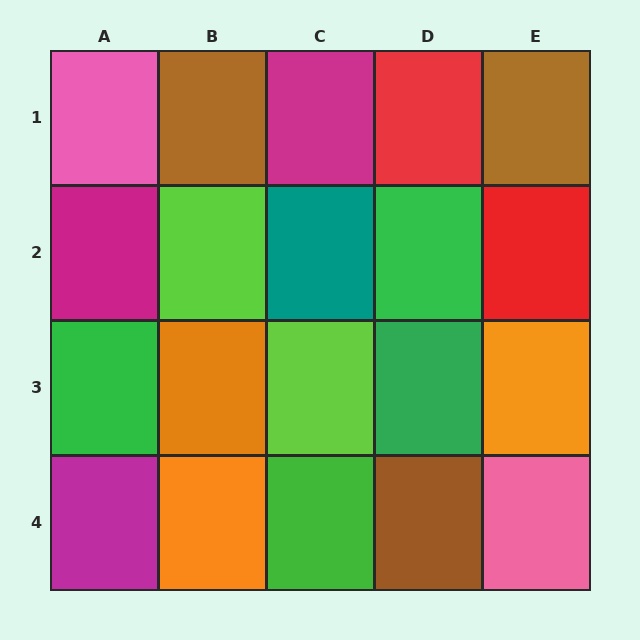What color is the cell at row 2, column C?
Teal.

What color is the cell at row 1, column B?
Brown.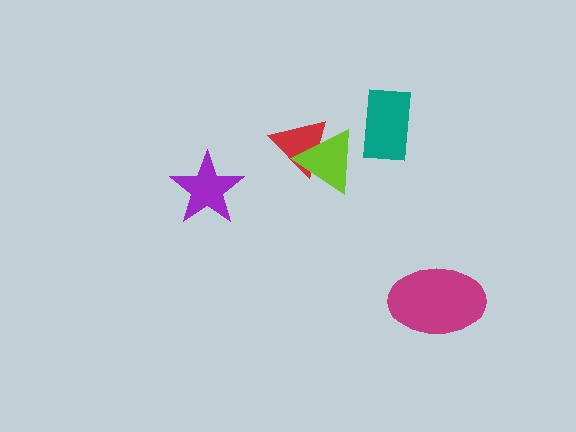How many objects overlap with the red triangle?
1 object overlaps with the red triangle.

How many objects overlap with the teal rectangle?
0 objects overlap with the teal rectangle.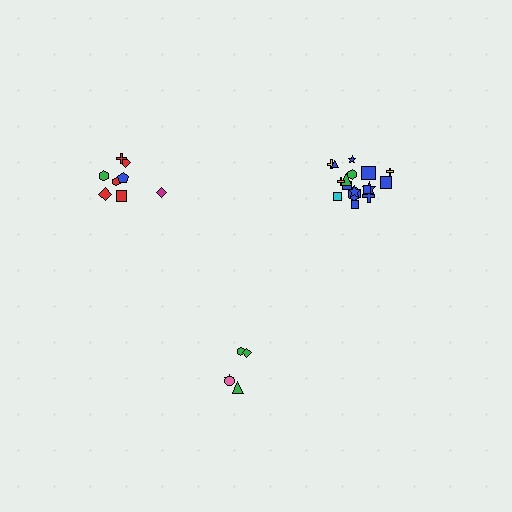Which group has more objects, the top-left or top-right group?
The top-right group.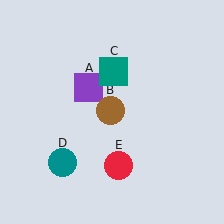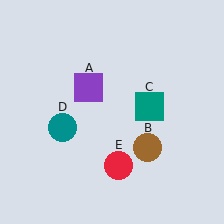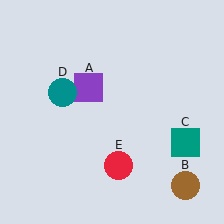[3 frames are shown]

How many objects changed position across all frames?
3 objects changed position: brown circle (object B), teal square (object C), teal circle (object D).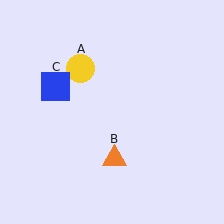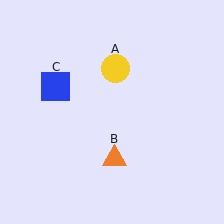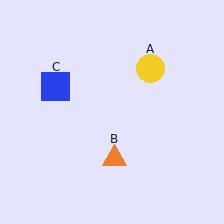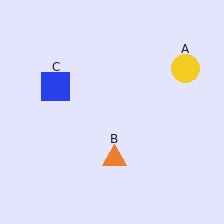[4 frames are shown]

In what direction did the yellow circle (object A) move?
The yellow circle (object A) moved right.